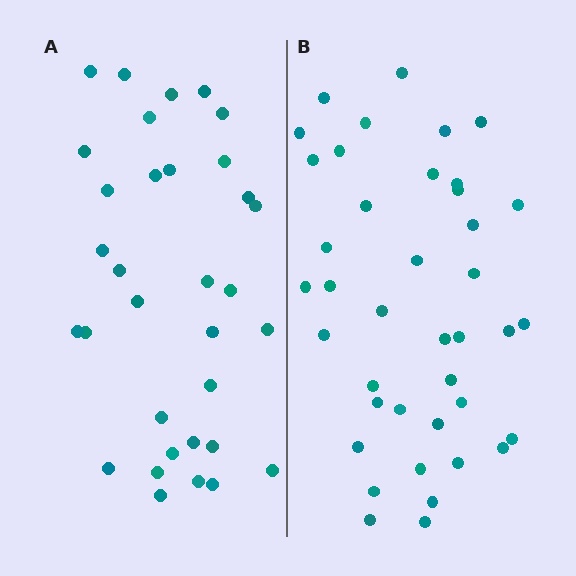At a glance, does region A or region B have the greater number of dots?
Region B (the right region) has more dots.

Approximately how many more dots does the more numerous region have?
Region B has roughly 8 or so more dots than region A.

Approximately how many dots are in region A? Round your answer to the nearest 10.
About 30 dots. (The exact count is 33, which rounds to 30.)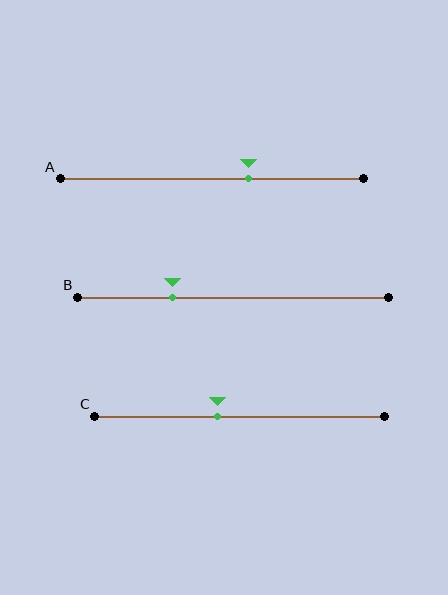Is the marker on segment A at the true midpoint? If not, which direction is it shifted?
No, the marker on segment A is shifted to the right by about 12% of the segment length.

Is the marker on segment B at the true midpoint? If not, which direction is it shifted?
No, the marker on segment B is shifted to the left by about 19% of the segment length.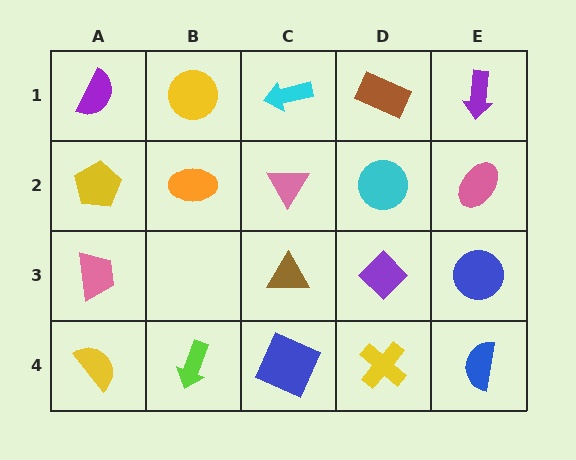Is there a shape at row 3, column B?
No, that cell is empty.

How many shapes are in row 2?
5 shapes.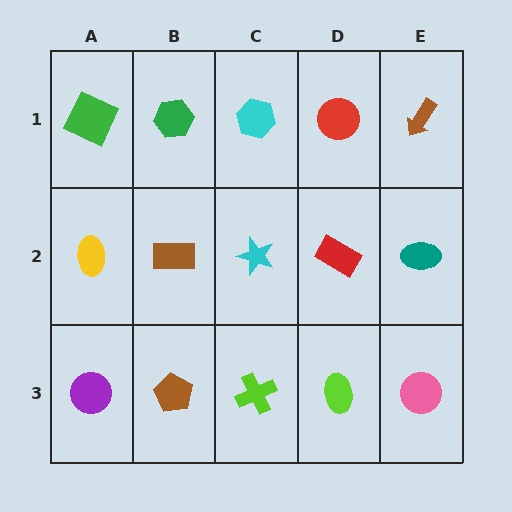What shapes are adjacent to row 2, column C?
A cyan hexagon (row 1, column C), a lime cross (row 3, column C), a brown rectangle (row 2, column B), a red rectangle (row 2, column D).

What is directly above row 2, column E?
A brown arrow.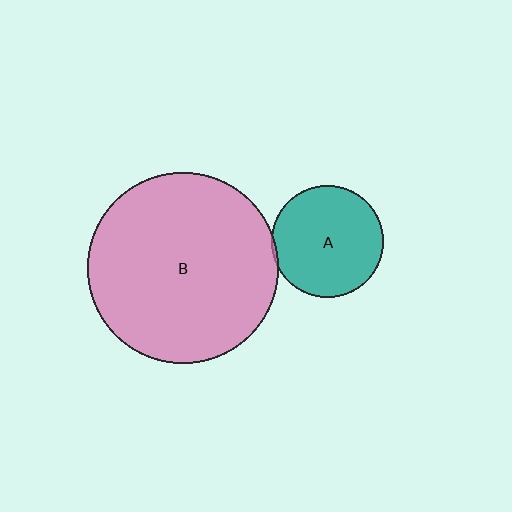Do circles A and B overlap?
Yes.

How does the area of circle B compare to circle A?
Approximately 2.9 times.